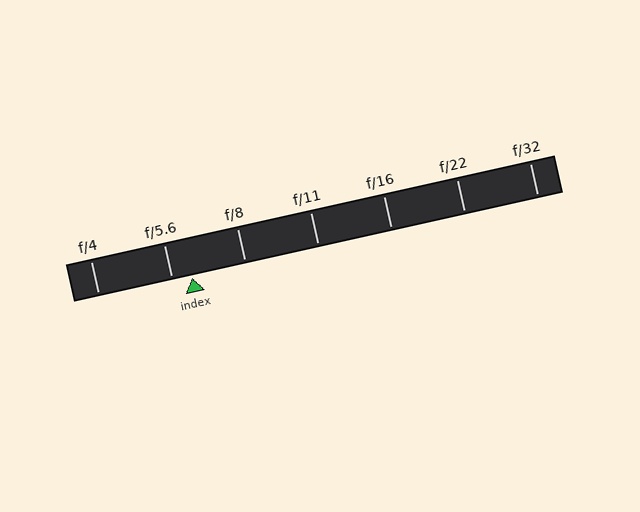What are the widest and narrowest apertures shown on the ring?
The widest aperture shown is f/4 and the narrowest is f/32.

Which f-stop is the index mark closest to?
The index mark is closest to f/5.6.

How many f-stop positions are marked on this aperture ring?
There are 7 f-stop positions marked.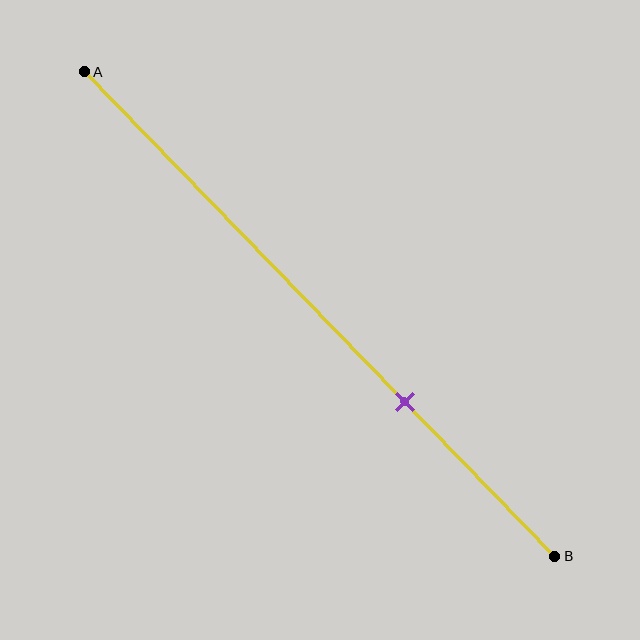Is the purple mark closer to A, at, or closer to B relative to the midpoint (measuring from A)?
The purple mark is closer to point B than the midpoint of segment AB.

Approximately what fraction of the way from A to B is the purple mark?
The purple mark is approximately 70% of the way from A to B.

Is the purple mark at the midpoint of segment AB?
No, the mark is at about 70% from A, not at the 50% midpoint.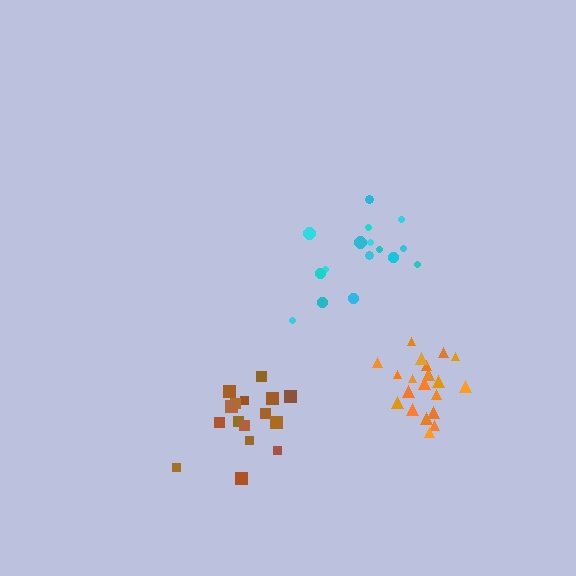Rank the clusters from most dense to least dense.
orange, brown, cyan.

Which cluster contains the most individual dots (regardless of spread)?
Orange (20).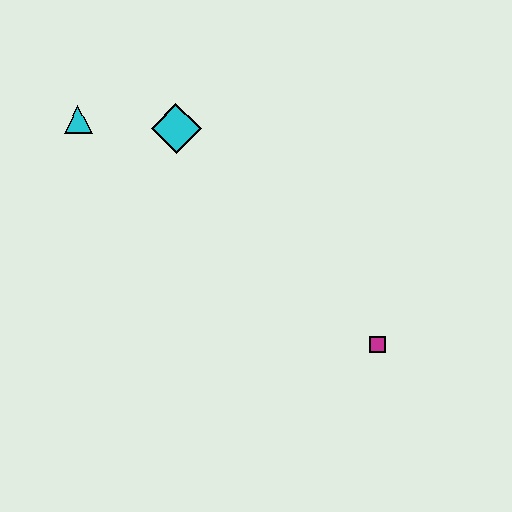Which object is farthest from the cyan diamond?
The magenta square is farthest from the cyan diamond.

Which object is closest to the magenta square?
The cyan diamond is closest to the magenta square.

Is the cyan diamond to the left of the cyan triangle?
No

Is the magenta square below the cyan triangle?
Yes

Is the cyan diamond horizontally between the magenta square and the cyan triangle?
Yes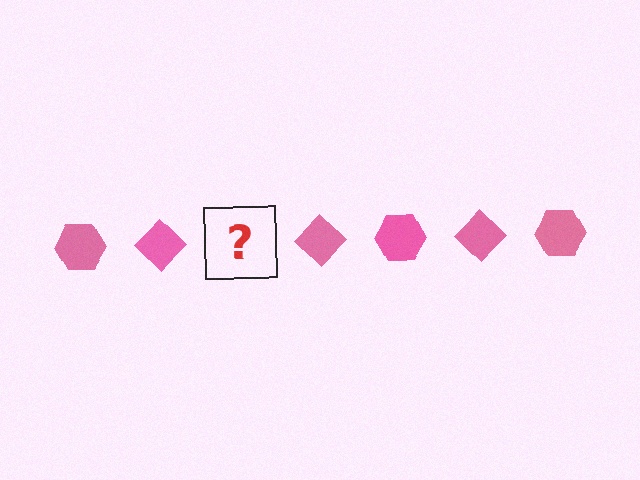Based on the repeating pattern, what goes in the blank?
The blank should be a pink hexagon.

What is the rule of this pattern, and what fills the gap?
The rule is that the pattern cycles through hexagon, diamond shapes in pink. The gap should be filled with a pink hexagon.